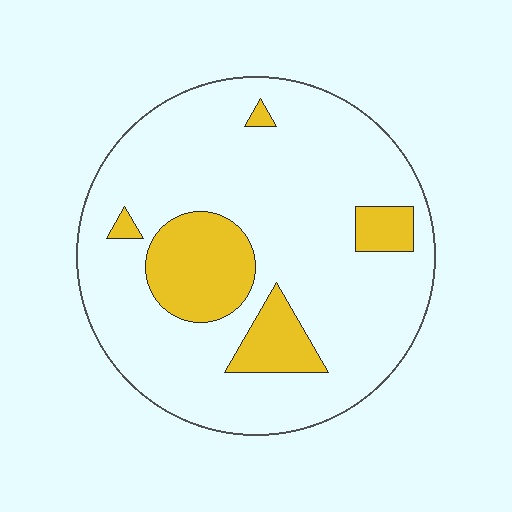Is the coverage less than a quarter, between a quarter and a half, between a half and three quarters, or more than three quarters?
Less than a quarter.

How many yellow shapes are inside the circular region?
5.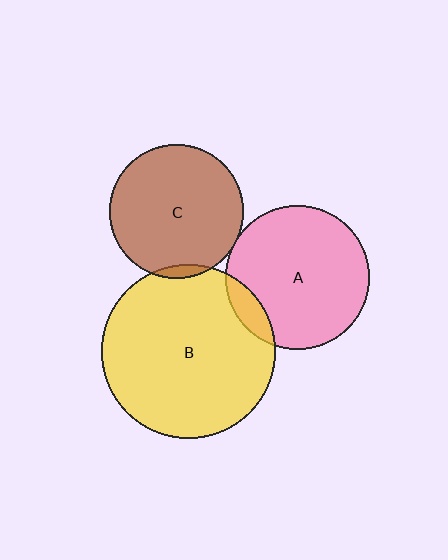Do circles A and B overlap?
Yes.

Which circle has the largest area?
Circle B (yellow).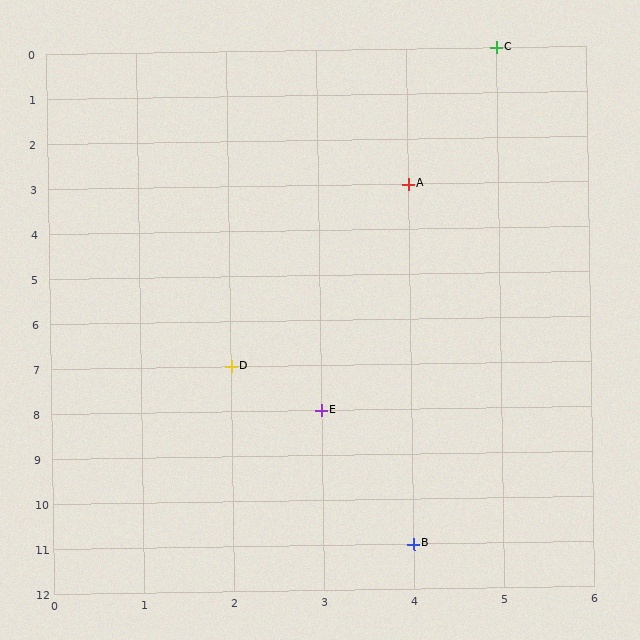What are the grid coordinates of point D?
Point D is at grid coordinates (2, 7).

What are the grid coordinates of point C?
Point C is at grid coordinates (5, 0).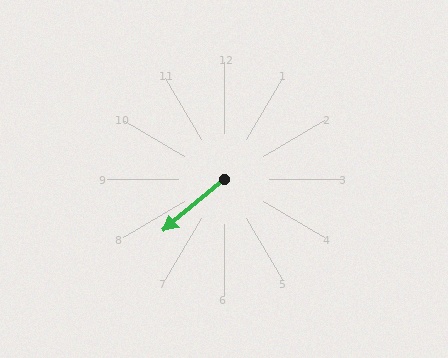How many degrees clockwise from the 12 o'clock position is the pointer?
Approximately 230 degrees.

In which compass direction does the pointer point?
Southwest.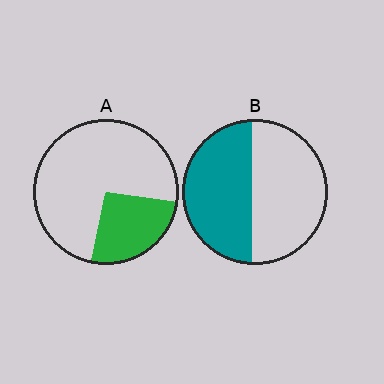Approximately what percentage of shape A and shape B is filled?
A is approximately 25% and B is approximately 45%.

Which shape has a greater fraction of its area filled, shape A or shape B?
Shape B.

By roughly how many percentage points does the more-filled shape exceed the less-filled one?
By roughly 20 percentage points (B over A).